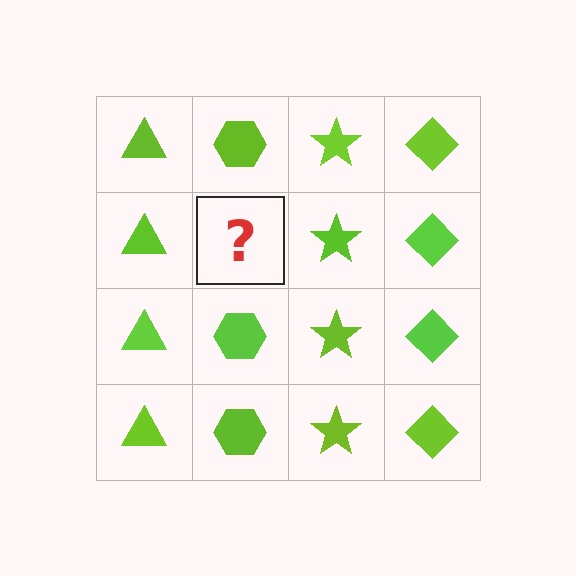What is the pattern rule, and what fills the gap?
The rule is that each column has a consistent shape. The gap should be filled with a lime hexagon.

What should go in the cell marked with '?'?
The missing cell should contain a lime hexagon.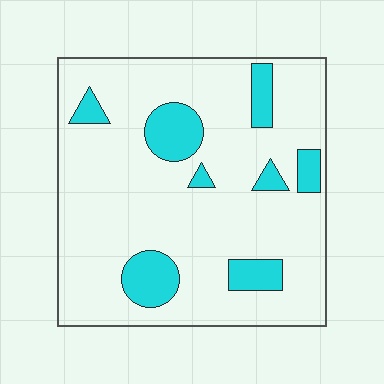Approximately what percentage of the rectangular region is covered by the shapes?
Approximately 15%.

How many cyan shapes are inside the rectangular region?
8.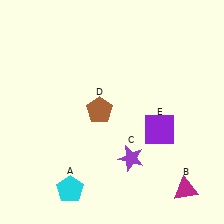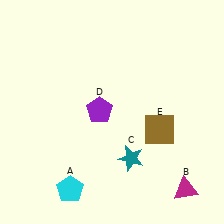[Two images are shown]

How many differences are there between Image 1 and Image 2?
There are 3 differences between the two images.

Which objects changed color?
C changed from purple to teal. D changed from brown to purple. E changed from purple to brown.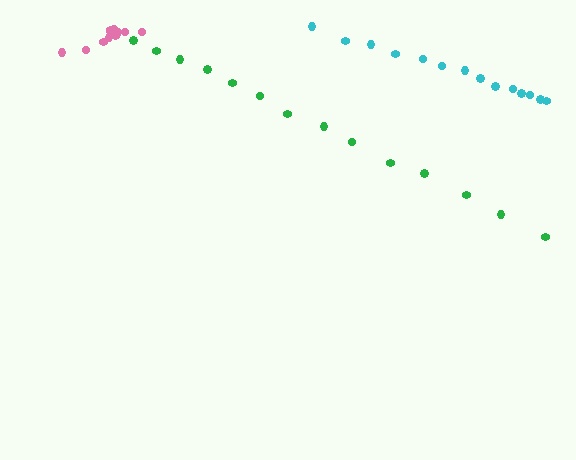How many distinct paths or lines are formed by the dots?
There are 3 distinct paths.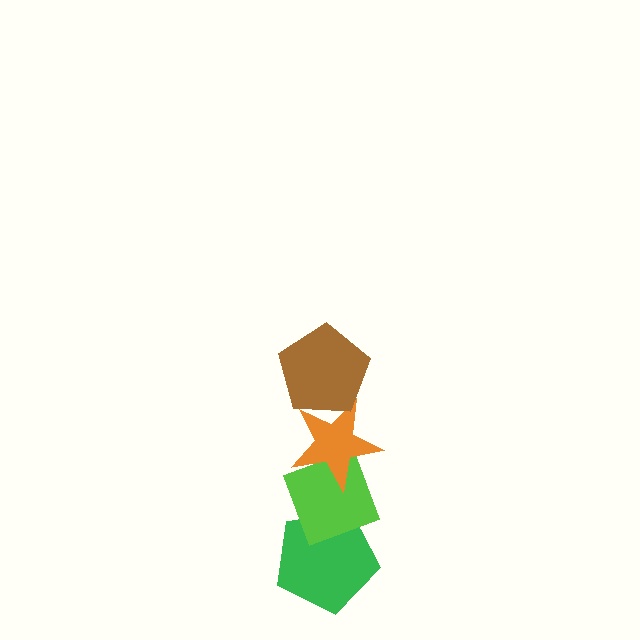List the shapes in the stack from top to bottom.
From top to bottom: the brown pentagon, the orange star, the lime diamond, the green pentagon.